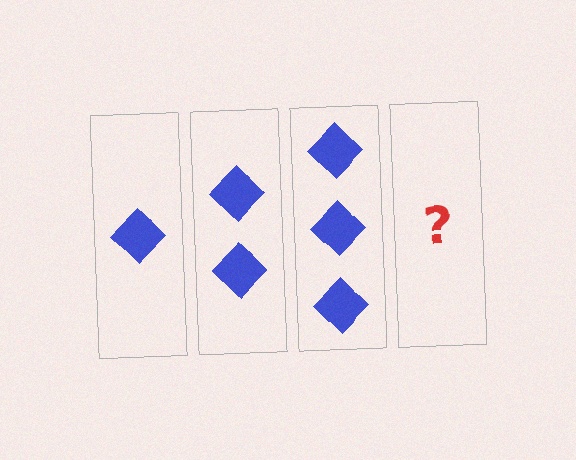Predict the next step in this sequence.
The next step is 4 diamonds.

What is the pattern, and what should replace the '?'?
The pattern is that each step adds one more diamond. The '?' should be 4 diamonds.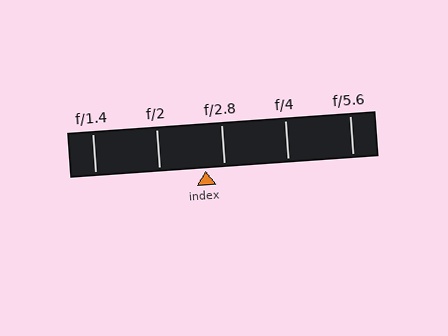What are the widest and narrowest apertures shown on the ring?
The widest aperture shown is f/1.4 and the narrowest is f/5.6.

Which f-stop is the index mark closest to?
The index mark is closest to f/2.8.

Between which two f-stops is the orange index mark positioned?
The index mark is between f/2 and f/2.8.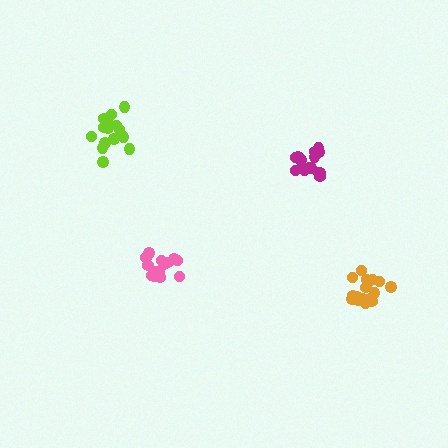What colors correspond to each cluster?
The clusters are colored: magenta, pink, lime, orange.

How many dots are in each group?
Group 1: 15 dots, Group 2: 15 dots, Group 3: 16 dots, Group 4: 19 dots (65 total).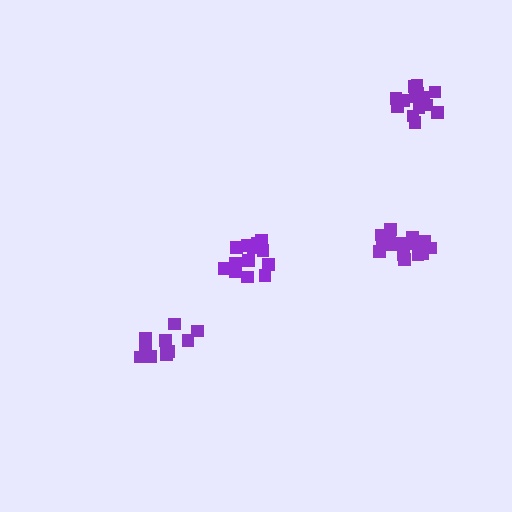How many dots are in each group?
Group 1: 12 dots, Group 2: 13 dots, Group 3: 16 dots, Group 4: 15 dots (56 total).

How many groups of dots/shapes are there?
There are 4 groups.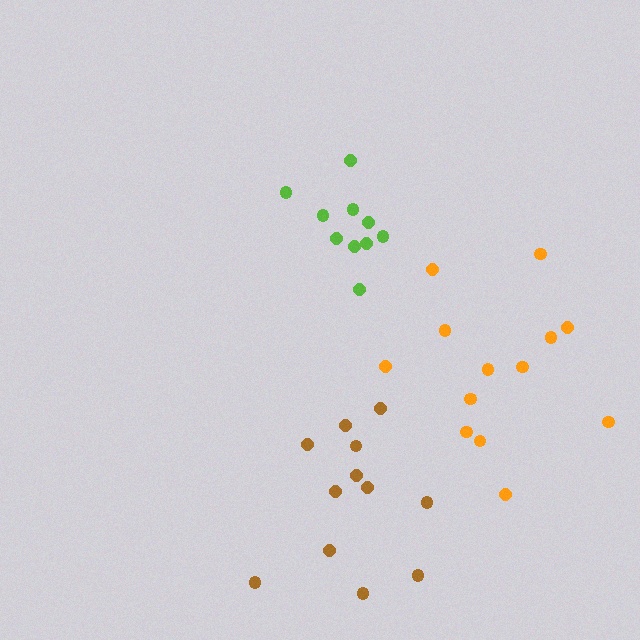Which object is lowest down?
The brown cluster is bottommost.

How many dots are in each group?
Group 1: 12 dots, Group 2: 10 dots, Group 3: 13 dots (35 total).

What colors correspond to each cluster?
The clusters are colored: brown, lime, orange.